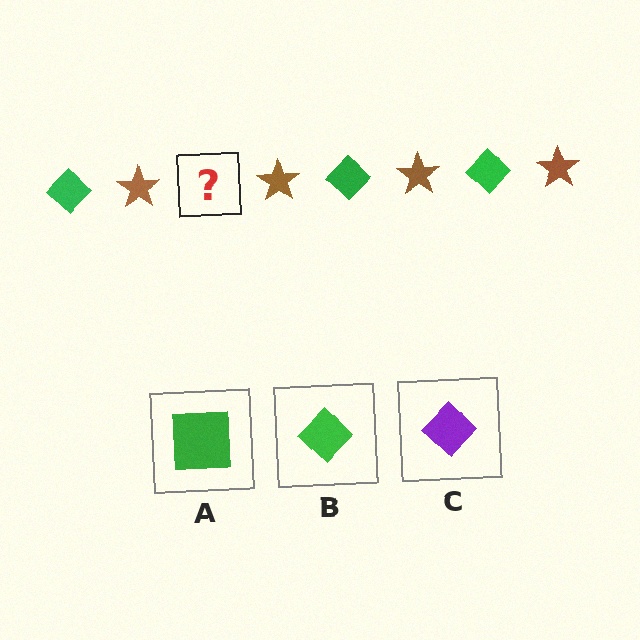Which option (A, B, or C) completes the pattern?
B.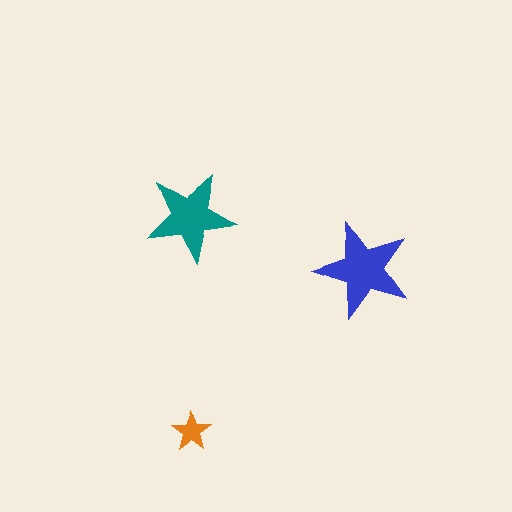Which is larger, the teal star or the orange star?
The teal one.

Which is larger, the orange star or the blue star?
The blue one.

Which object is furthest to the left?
The orange star is leftmost.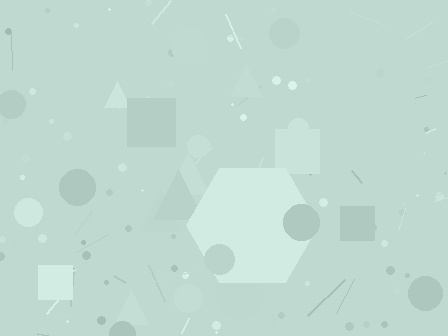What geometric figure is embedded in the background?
A hexagon is embedded in the background.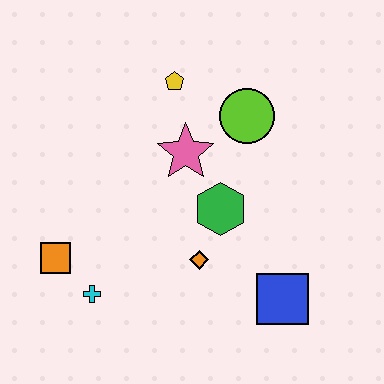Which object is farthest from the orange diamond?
The yellow pentagon is farthest from the orange diamond.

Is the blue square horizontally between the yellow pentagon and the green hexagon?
No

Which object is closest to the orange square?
The cyan cross is closest to the orange square.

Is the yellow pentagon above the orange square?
Yes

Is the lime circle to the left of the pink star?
No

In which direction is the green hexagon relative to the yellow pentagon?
The green hexagon is below the yellow pentagon.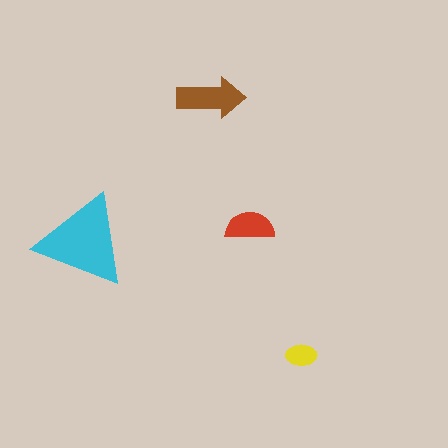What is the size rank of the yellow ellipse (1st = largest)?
4th.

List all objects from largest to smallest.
The cyan triangle, the brown arrow, the red semicircle, the yellow ellipse.